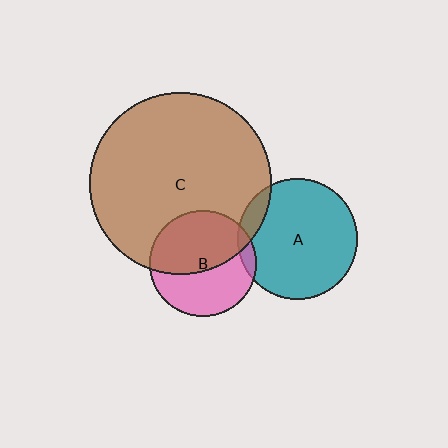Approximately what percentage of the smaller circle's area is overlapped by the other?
Approximately 5%.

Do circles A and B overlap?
Yes.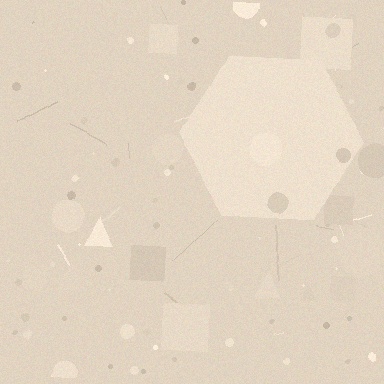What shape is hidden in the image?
A hexagon is hidden in the image.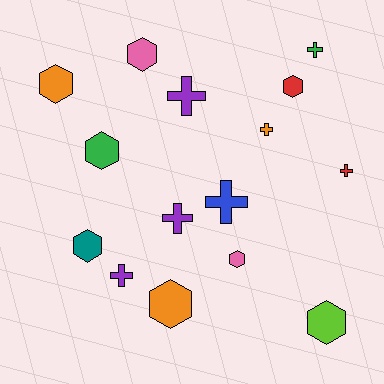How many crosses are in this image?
There are 7 crosses.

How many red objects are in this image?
There are 2 red objects.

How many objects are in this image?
There are 15 objects.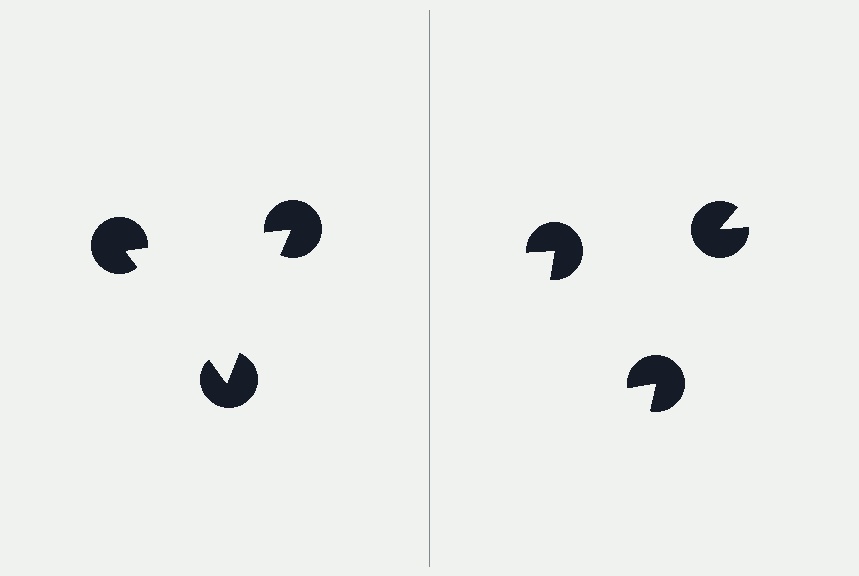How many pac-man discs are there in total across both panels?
6 — 3 on each side.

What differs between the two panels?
The pac-man discs are positioned identically on both sides; only the wedge orientations differ. On the left they align to a triangle; on the right they are misaligned.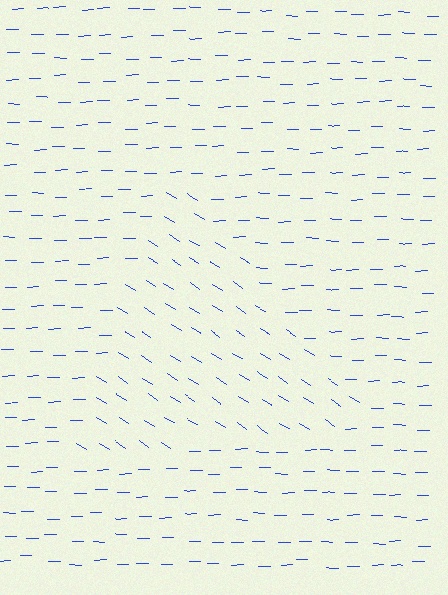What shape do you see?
I see a triangle.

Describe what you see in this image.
The image is filled with small blue line segments. A triangle region in the image has lines oriented differently from the surrounding lines, creating a visible texture boundary.